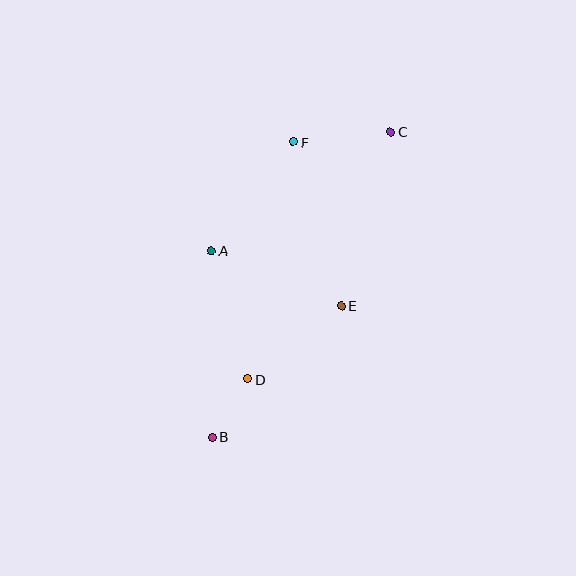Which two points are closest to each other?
Points B and D are closest to each other.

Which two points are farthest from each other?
Points B and C are farthest from each other.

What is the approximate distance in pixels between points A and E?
The distance between A and E is approximately 141 pixels.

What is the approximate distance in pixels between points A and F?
The distance between A and F is approximately 137 pixels.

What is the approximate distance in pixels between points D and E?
The distance between D and E is approximately 119 pixels.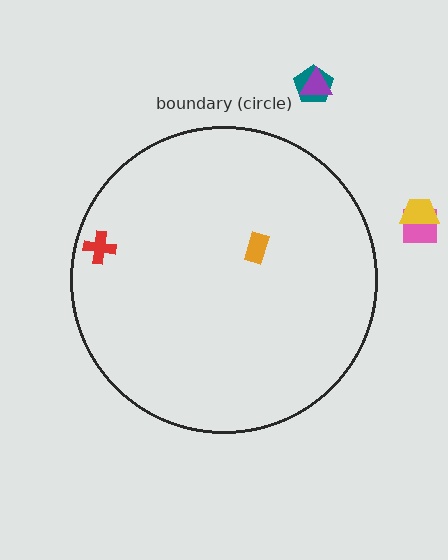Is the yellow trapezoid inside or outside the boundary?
Outside.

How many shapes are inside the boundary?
2 inside, 4 outside.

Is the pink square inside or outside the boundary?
Outside.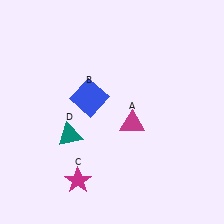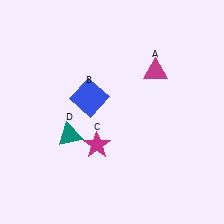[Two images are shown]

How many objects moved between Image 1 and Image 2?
2 objects moved between the two images.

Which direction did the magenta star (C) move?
The magenta star (C) moved up.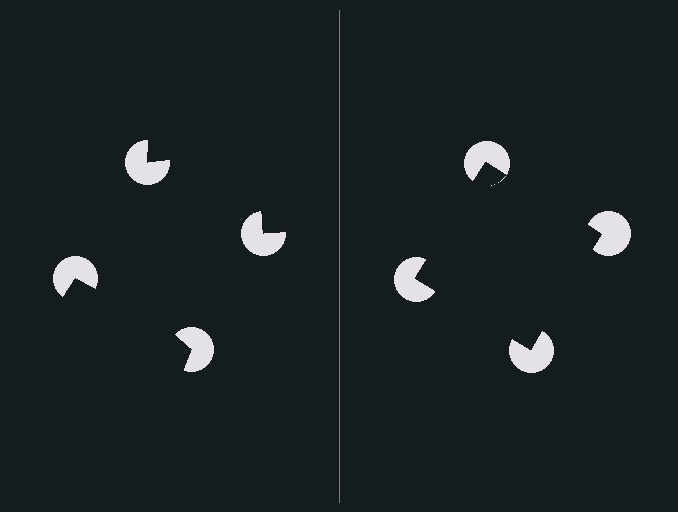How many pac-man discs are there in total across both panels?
8 — 4 on each side.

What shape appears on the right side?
An illusory square.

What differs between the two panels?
The pac-man discs are positioned identically on both sides; only the wedge orientations differ. On the right they align to a square; on the left they are misaligned.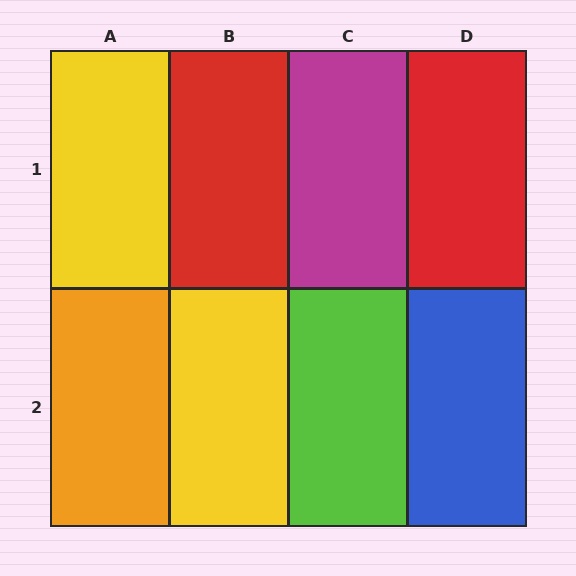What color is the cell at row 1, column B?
Red.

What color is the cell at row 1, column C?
Magenta.